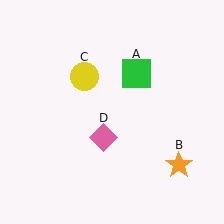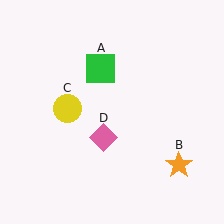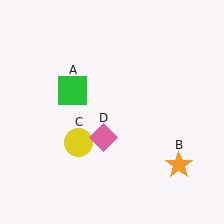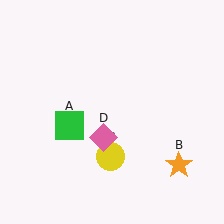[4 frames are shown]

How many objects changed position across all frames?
2 objects changed position: green square (object A), yellow circle (object C).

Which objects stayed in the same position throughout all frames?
Orange star (object B) and pink diamond (object D) remained stationary.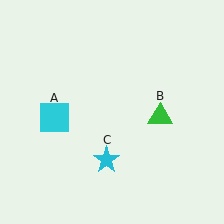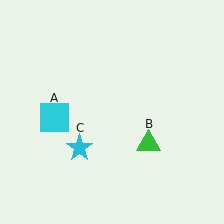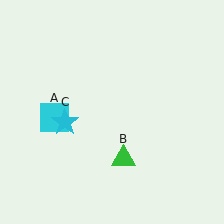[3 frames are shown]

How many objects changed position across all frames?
2 objects changed position: green triangle (object B), cyan star (object C).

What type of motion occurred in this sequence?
The green triangle (object B), cyan star (object C) rotated clockwise around the center of the scene.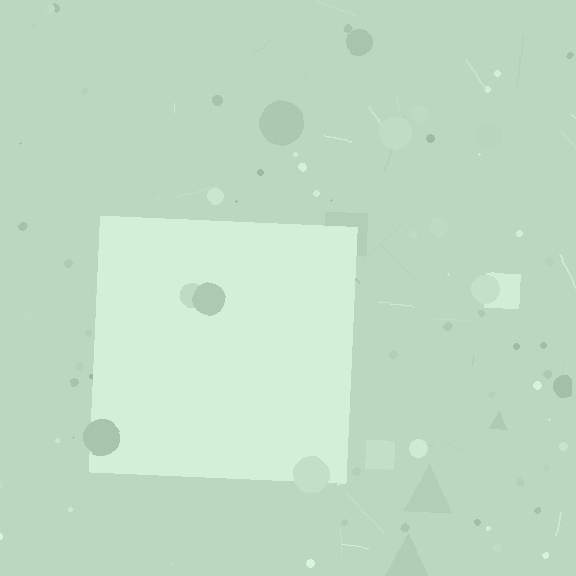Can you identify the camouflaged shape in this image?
The camouflaged shape is a square.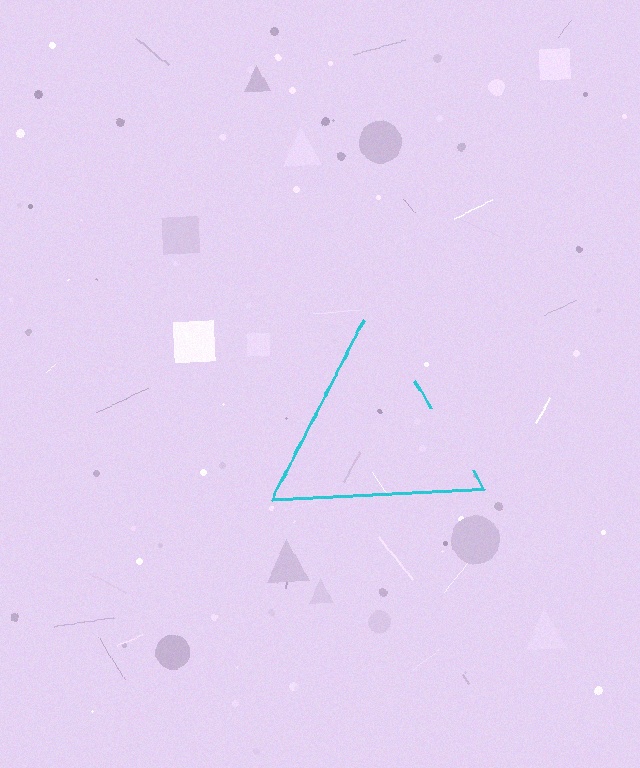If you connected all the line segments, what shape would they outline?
They would outline a triangle.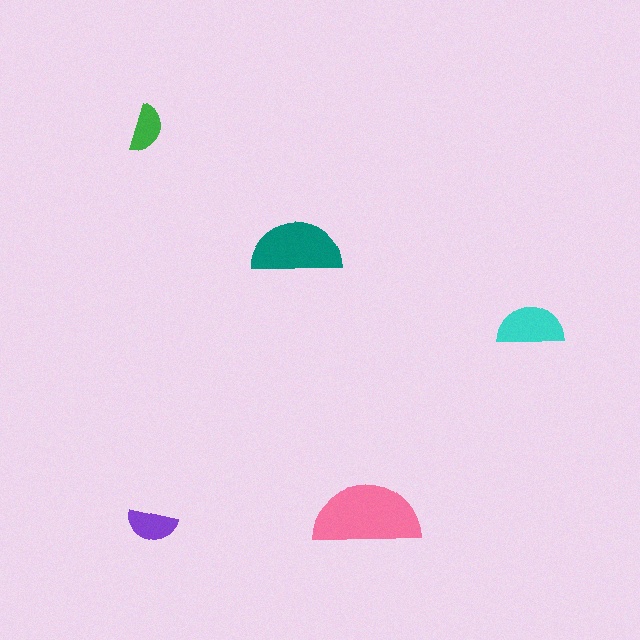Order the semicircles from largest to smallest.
the pink one, the teal one, the cyan one, the purple one, the green one.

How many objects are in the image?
There are 5 objects in the image.